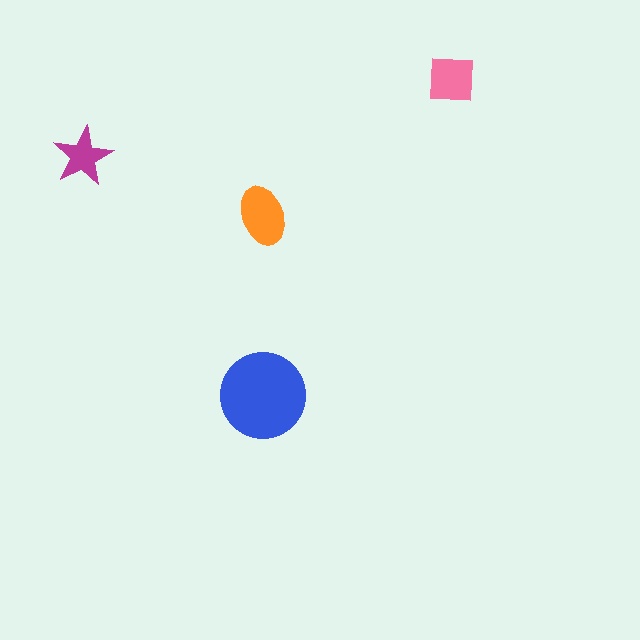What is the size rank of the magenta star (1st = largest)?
4th.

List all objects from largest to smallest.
The blue circle, the orange ellipse, the pink square, the magenta star.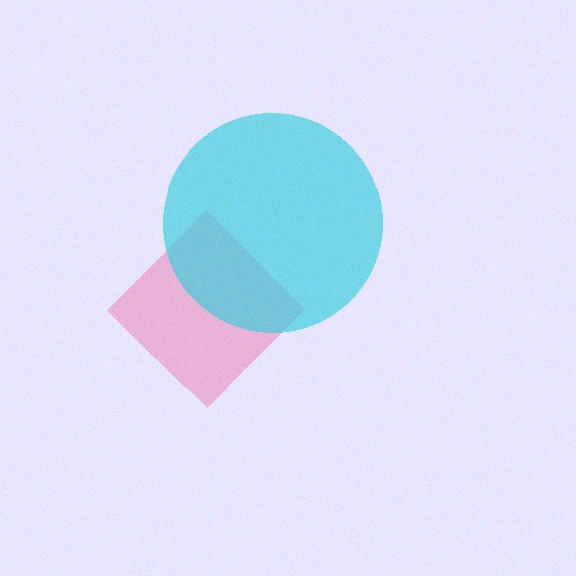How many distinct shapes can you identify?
There are 2 distinct shapes: a pink diamond, a cyan circle.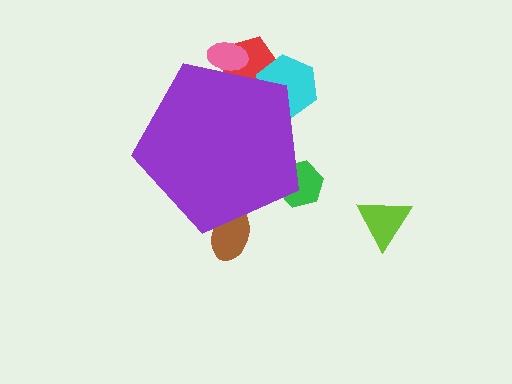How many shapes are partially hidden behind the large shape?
5 shapes are partially hidden.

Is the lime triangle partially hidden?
No, the lime triangle is fully visible.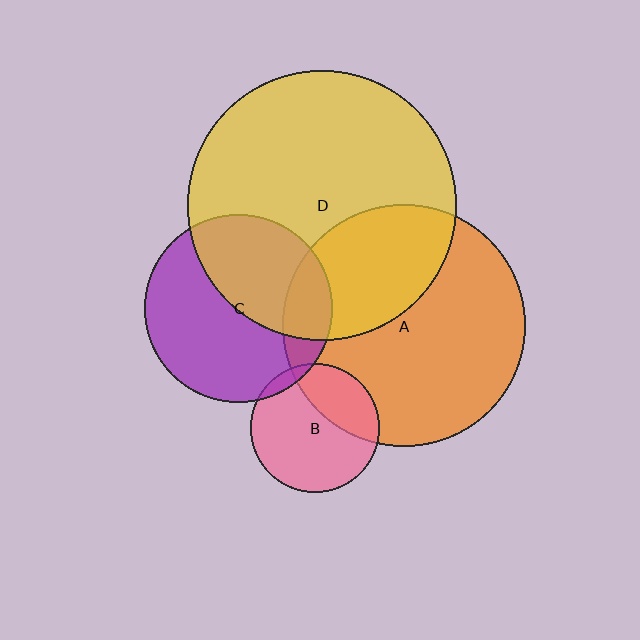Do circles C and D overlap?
Yes.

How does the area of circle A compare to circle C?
Approximately 1.7 times.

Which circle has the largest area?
Circle D (yellow).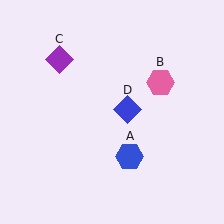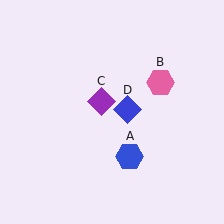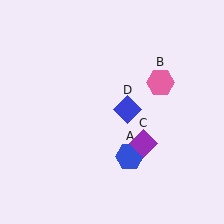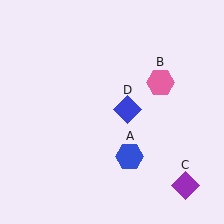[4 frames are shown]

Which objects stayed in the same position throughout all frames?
Blue hexagon (object A) and pink hexagon (object B) and blue diamond (object D) remained stationary.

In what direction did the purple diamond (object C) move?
The purple diamond (object C) moved down and to the right.